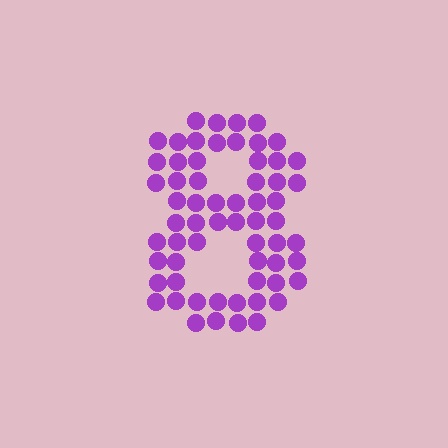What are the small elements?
The small elements are circles.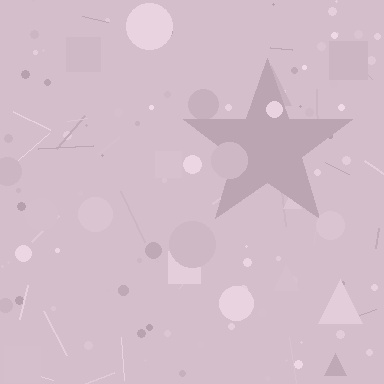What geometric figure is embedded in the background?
A star is embedded in the background.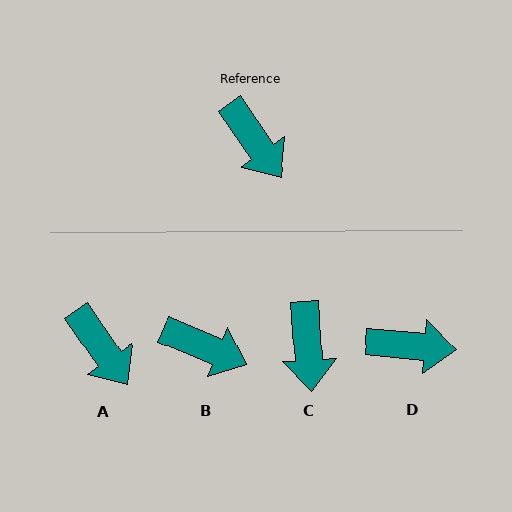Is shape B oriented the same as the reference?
No, it is off by about 32 degrees.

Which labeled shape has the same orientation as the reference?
A.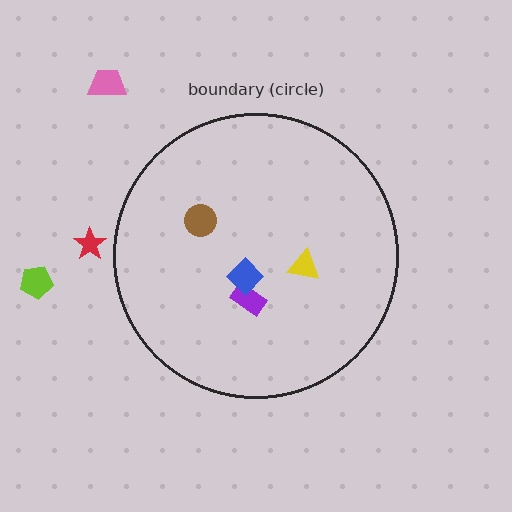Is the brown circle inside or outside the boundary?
Inside.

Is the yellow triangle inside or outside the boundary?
Inside.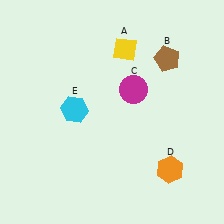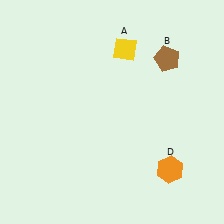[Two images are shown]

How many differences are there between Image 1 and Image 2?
There are 2 differences between the two images.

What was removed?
The magenta circle (C), the cyan hexagon (E) were removed in Image 2.